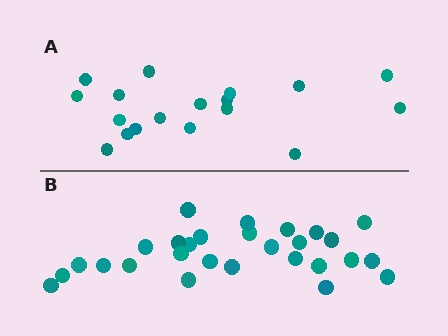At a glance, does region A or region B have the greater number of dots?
Region B (the bottom region) has more dots.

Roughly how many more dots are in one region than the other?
Region B has roughly 10 or so more dots than region A.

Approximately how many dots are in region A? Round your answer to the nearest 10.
About 20 dots. (The exact count is 18, which rounds to 20.)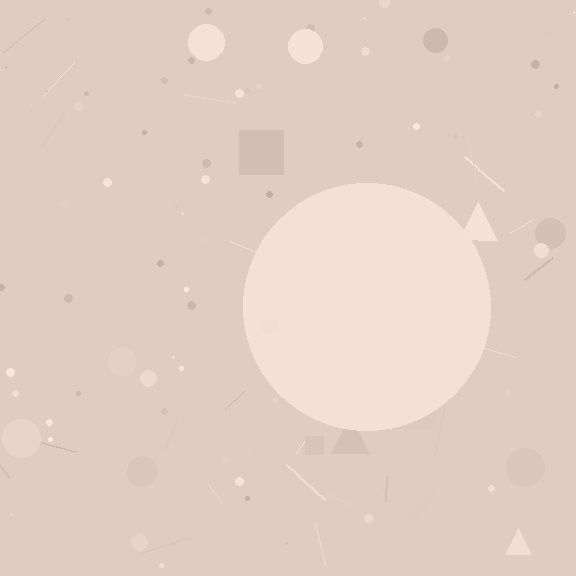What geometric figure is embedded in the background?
A circle is embedded in the background.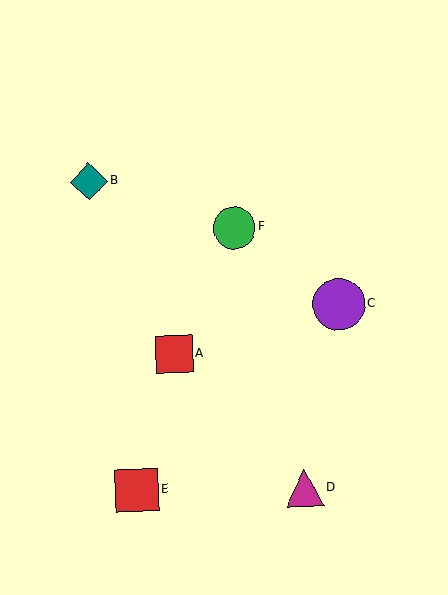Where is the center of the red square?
The center of the red square is at (136, 490).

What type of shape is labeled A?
Shape A is a red square.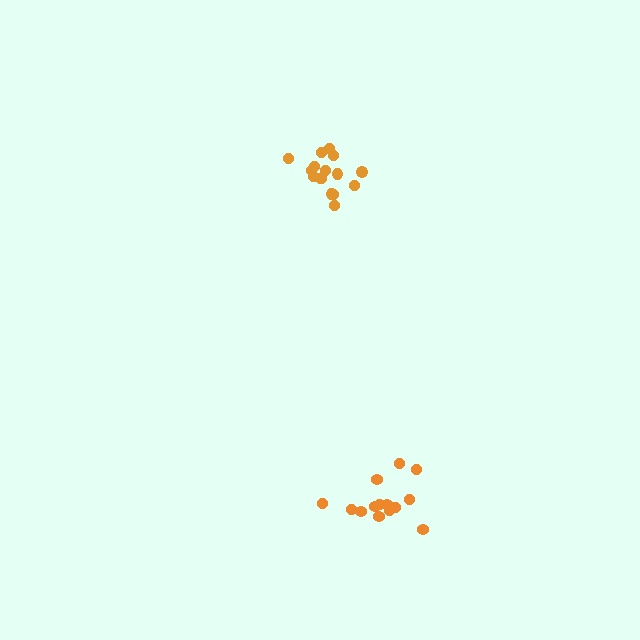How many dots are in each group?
Group 1: 16 dots, Group 2: 14 dots (30 total).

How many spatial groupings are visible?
There are 2 spatial groupings.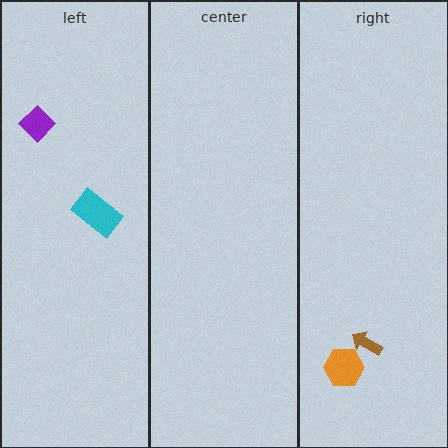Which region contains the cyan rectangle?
The left region.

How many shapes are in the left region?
2.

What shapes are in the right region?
The brown arrow, the orange hexagon.